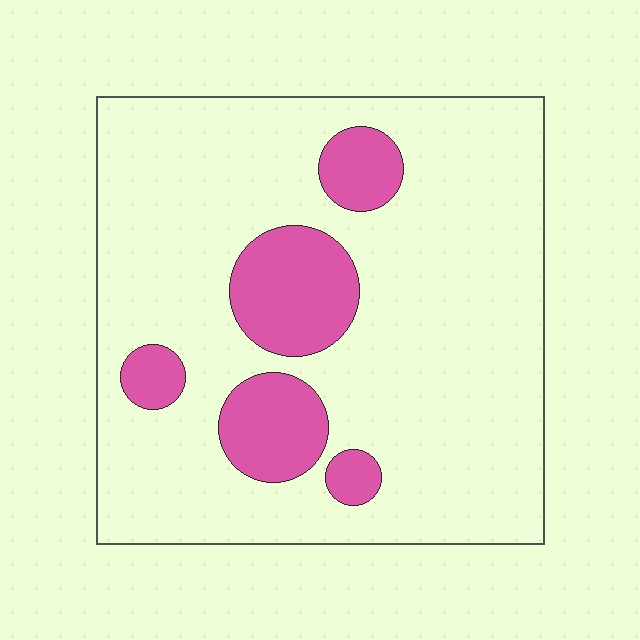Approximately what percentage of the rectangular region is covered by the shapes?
Approximately 15%.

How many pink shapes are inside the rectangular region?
5.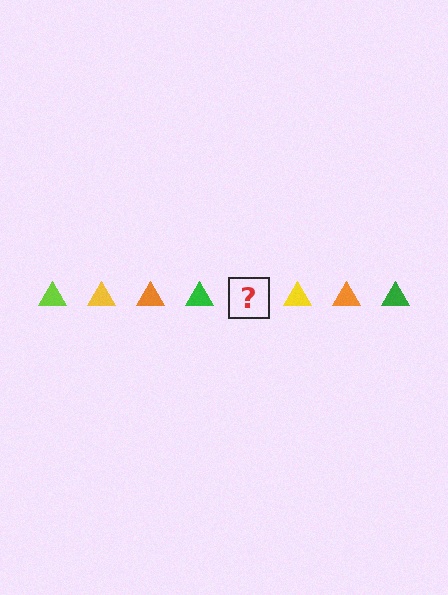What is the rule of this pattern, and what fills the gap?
The rule is that the pattern cycles through lime, yellow, orange, green triangles. The gap should be filled with a lime triangle.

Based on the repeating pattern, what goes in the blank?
The blank should be a lime triangle.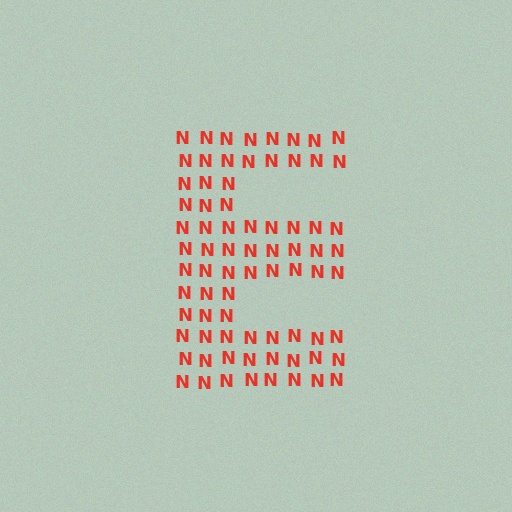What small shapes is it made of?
It is made of small letter N's.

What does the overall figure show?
The overall figure shows the letter E.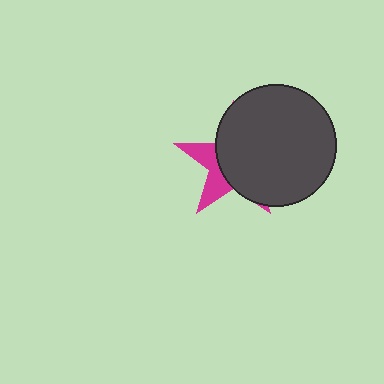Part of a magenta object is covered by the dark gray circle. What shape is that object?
It is a star.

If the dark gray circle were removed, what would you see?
You would see the complete magenta star.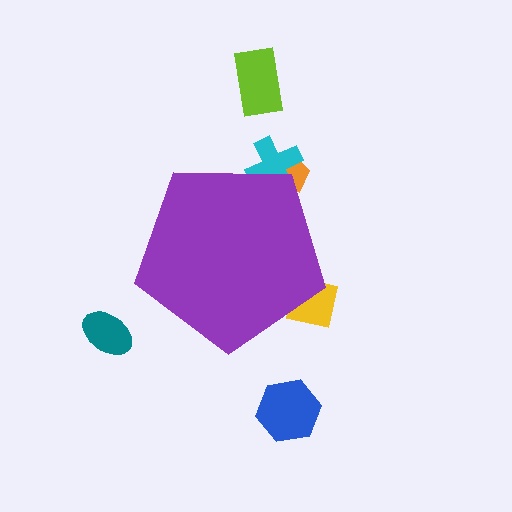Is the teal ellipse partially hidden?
No, the teal ellipse is fully visible.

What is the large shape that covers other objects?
A purple pentagon.